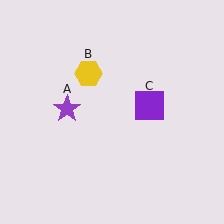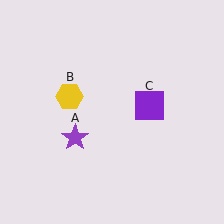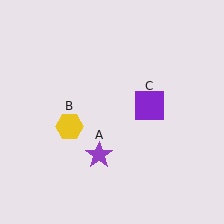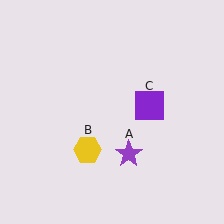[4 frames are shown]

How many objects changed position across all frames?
2 objects changed position: purple star (object A), yellow hexagon (object B).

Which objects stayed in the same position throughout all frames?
Purple square (object C) remained stationary.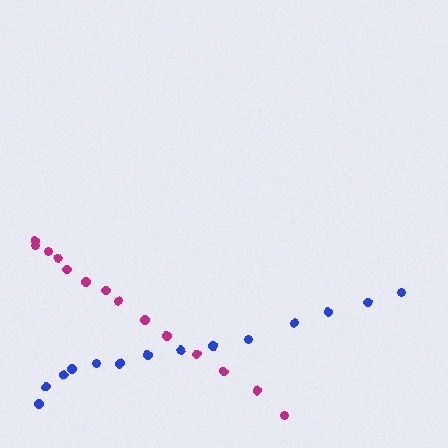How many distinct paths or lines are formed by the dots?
There are 2 distinct paths.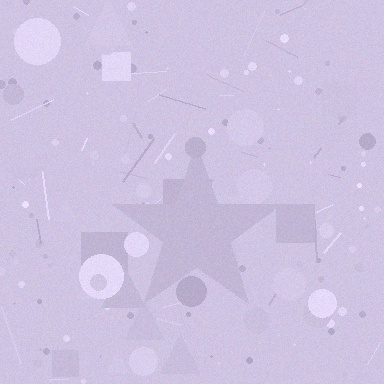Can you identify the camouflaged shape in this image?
The camouflaged shape is a star.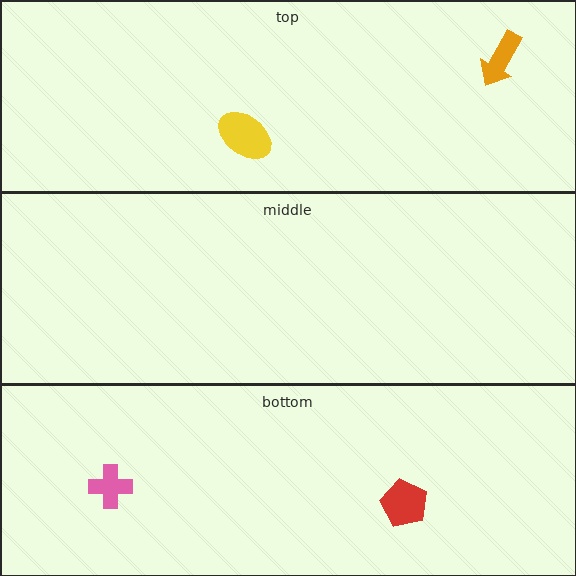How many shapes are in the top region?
2.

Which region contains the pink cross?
The bottom region.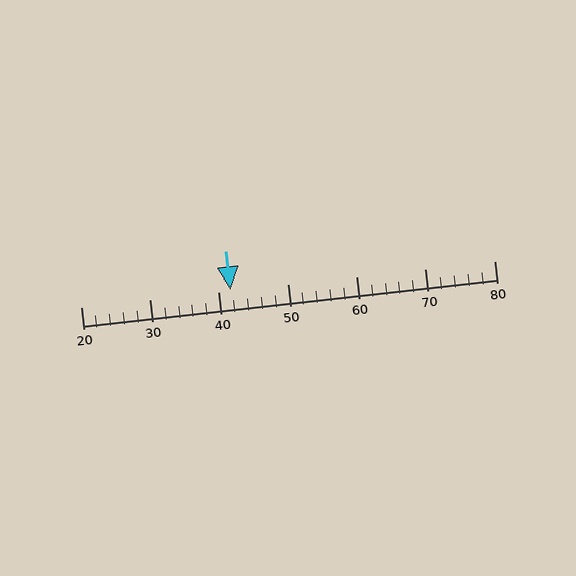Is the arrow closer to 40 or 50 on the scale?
The arrow is closer to 40.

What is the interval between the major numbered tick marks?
The major tick marks are spaced 10 units apart.